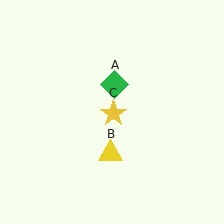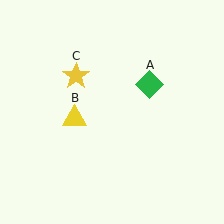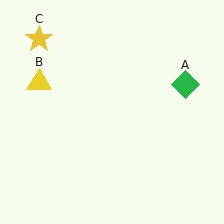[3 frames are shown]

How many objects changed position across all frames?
3 objects changed position: green diamond (object A), yellow triangle (object B), yellow star (object C).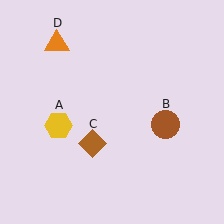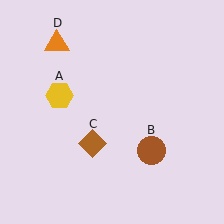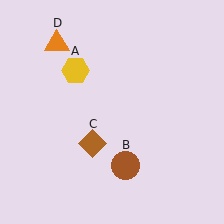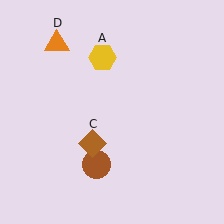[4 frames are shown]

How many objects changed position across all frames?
2 objects changed position: yellow hexagon (object A), brown circle (object B).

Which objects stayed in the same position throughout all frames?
Brown diamond (object C) and orange triangle (object D) remained stationary.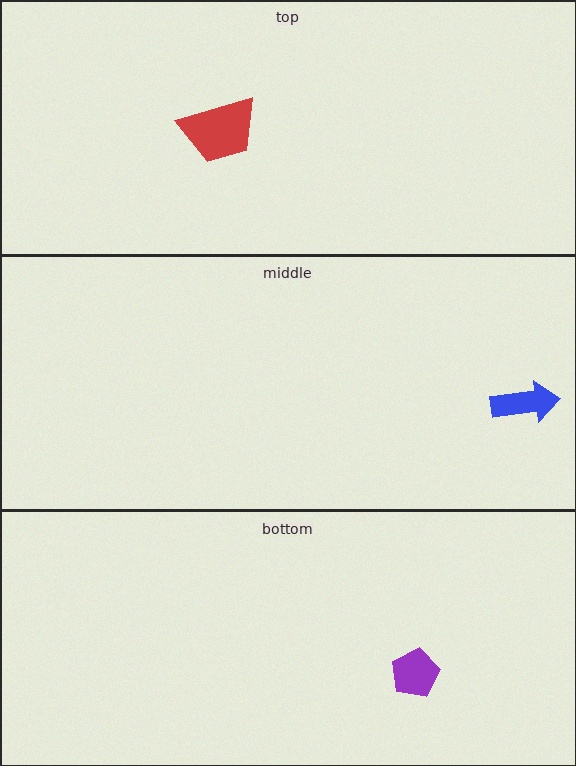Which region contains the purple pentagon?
The bottom region.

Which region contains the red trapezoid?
The top region.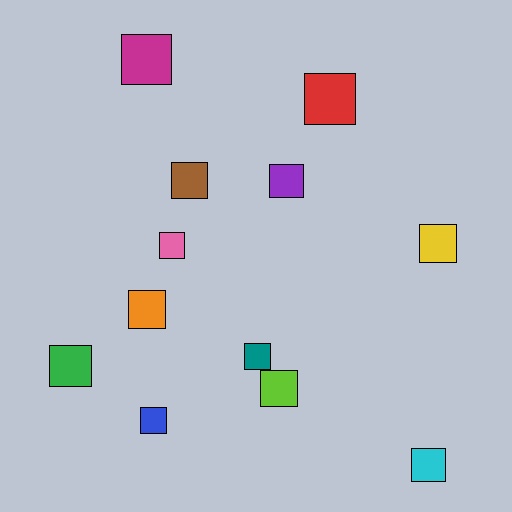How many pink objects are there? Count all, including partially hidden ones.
There is 1 pink object.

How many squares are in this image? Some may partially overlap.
There are 12 squares.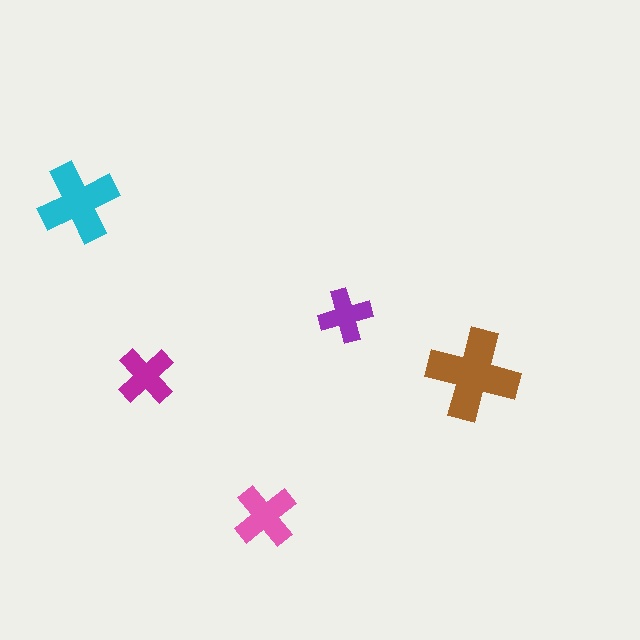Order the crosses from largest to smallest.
the brown one, the cyan one, the pink one, the magenta one, the purple one.